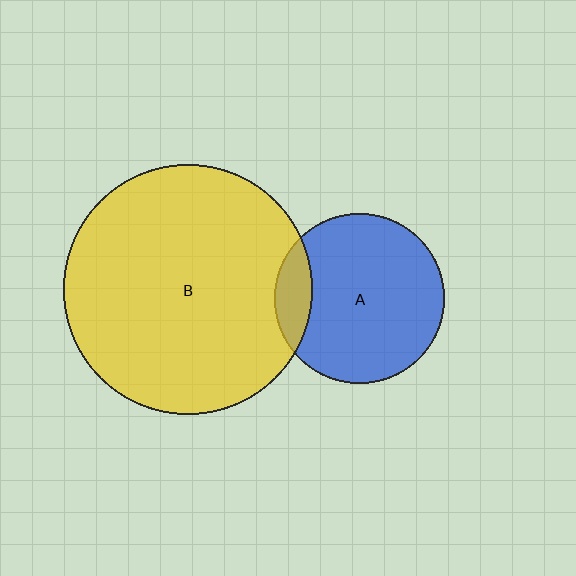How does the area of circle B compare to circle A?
Approximately 2.1 times.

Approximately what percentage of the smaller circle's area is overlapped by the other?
Approximately 15%.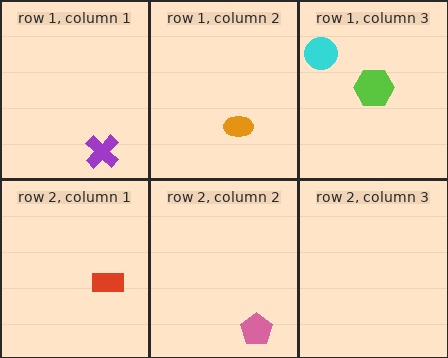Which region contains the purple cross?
The row 1, column 1 region.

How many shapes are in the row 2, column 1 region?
1.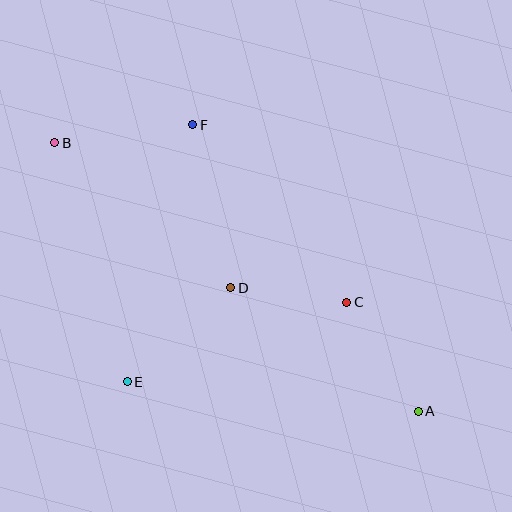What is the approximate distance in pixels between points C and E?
The distance between C and E is approximately 233 pixels.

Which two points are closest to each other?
Points C and D are closest to each other.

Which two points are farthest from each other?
Points A and B are farthest from each other.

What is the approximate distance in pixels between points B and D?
The distance between B and D is approximately 228 pixels.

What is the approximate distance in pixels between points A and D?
The distance between A and D is approximately 224 pixels.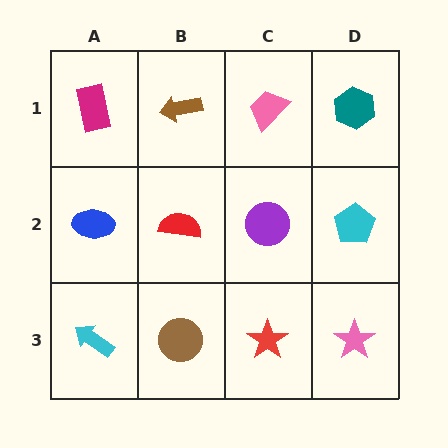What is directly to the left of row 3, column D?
A red star.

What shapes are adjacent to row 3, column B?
A red semicircle (row 2, column B), a cyan arrow (row 3, column A), a red star (row 3, column C).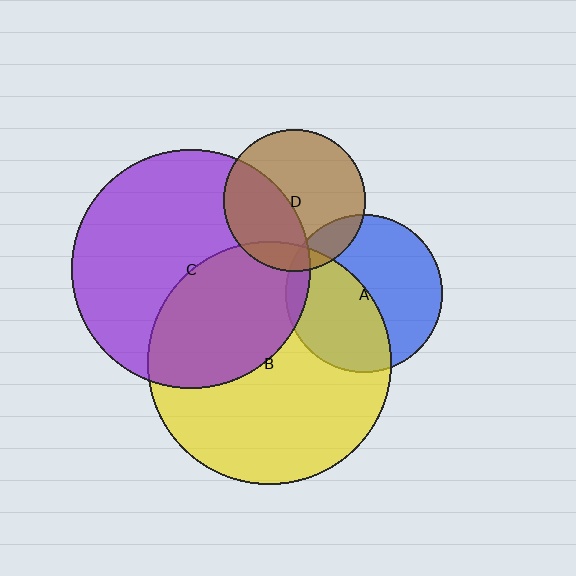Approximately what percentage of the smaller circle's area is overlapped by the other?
Approximately 15%.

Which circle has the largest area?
Circle B (yellow).